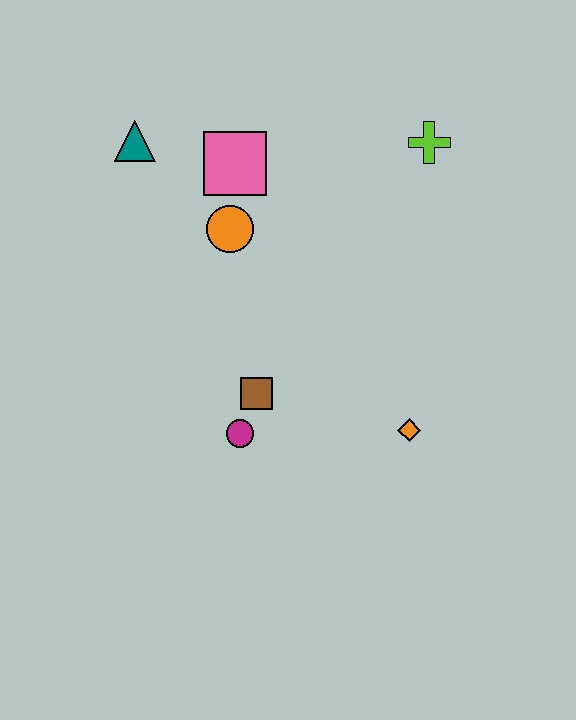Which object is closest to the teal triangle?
The pink square is closest to the teal triangle.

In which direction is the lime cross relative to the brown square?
The lime cross is above the brown square.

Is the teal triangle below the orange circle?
No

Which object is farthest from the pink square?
The orange diamond is farthest from the pink square.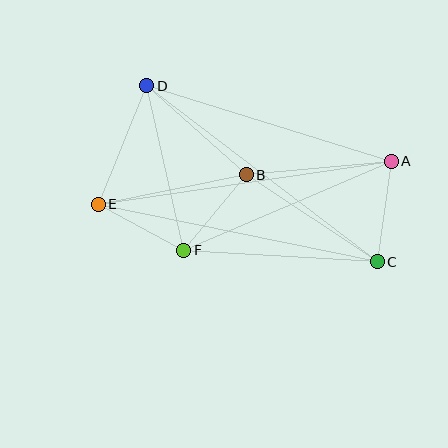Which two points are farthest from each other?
Points A and E are farthest from each other.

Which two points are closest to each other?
Points E and F are closest to each other.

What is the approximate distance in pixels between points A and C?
The distance between A and C is approximately 101 pixels.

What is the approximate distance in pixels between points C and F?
The distance between C and F is approximately 194 pixels.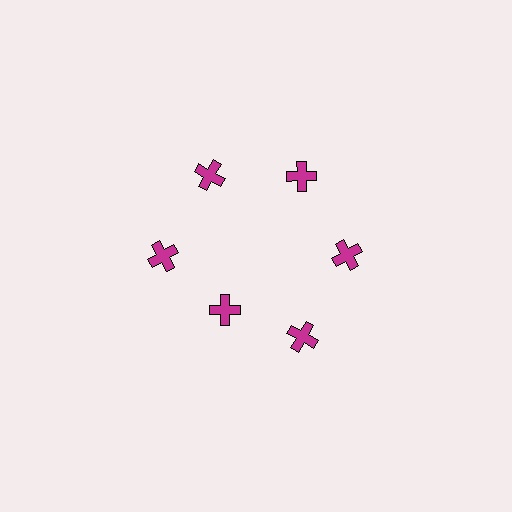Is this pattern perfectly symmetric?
No. The 6 magenta crosses are arranged in a ring, but one element near the 7 o'clock position is pulled inward toward the center, breaking the 6-fold rotational symmetry.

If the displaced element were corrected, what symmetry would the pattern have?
It would have 6-fold rotational symmetry — the pattern would map onto itself every 60 degrees.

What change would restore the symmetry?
The symmetry would be restored by moving it outward, back onto the ring so that all 6 crosses sit at equal angles and equal distance from the center.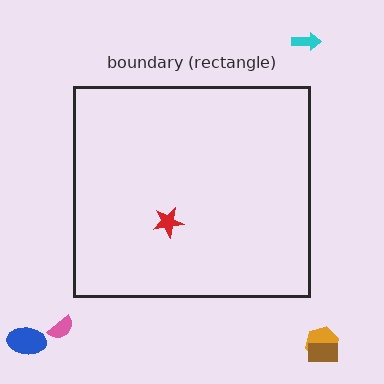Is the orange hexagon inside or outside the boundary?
Outside.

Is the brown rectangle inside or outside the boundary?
Outside.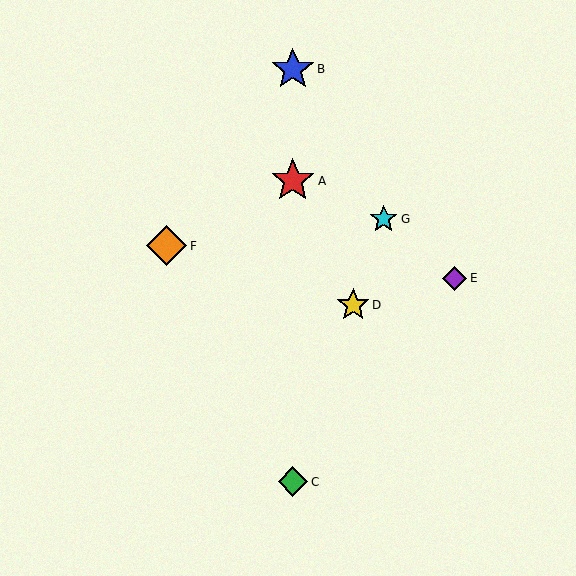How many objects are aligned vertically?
3 objects (A, B, C) are aligned vertically.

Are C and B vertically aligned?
Yes, both are at x≈293.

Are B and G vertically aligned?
No, B is at x≈293 and G is at x≈384.